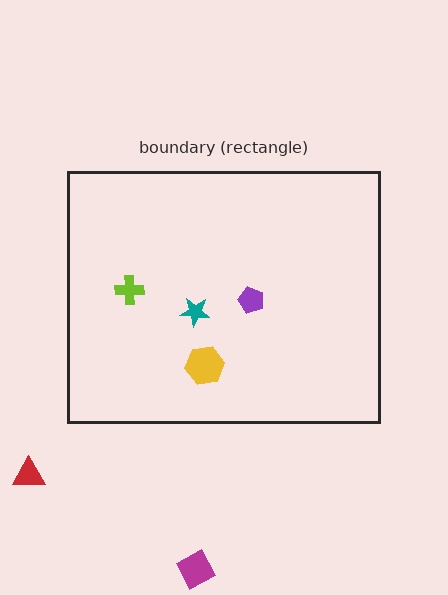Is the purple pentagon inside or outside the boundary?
Inside.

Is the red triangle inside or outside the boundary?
Outside.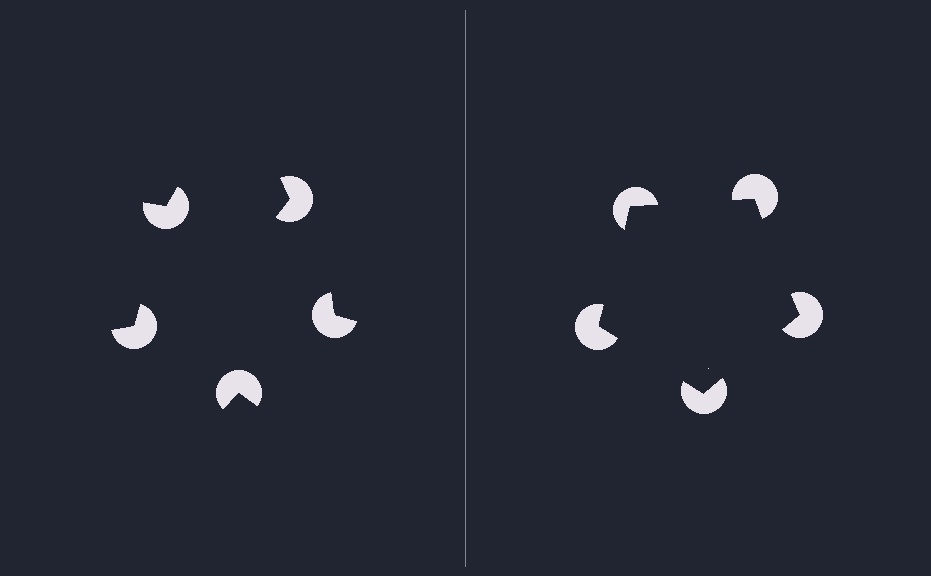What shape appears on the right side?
An illusory pentagon.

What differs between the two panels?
The pac-man discs are positioned identically on both sides; only the wedge orientations differ. On the right they align to a pentagon; on the left they are misaligned.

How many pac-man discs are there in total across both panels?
10 — 5 on each side.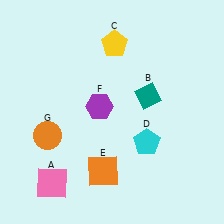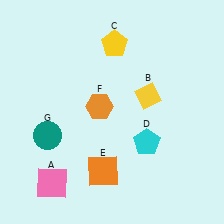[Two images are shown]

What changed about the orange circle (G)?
In Image 1, G is orange. In Image 2, it changed to teal.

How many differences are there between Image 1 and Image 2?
There are 3 differences between the two images.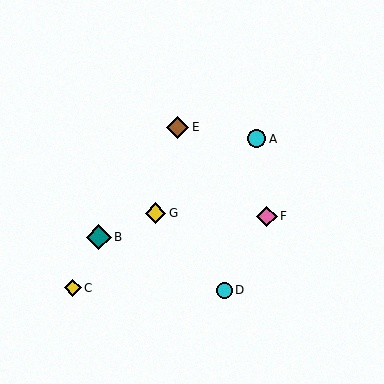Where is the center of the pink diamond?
The center of the pink diamond is at (267, 216).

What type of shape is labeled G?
Shape G is a yellow diamond.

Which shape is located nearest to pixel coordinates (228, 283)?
The cyan circle (labeled D) at (224, 290) is nearest to that location.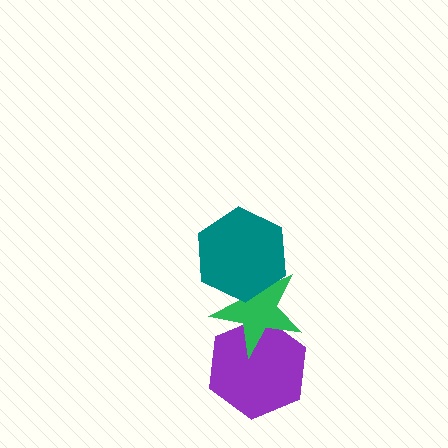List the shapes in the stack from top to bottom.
From top to bottom: the teal hexagon, the green star, the purple hexagon.